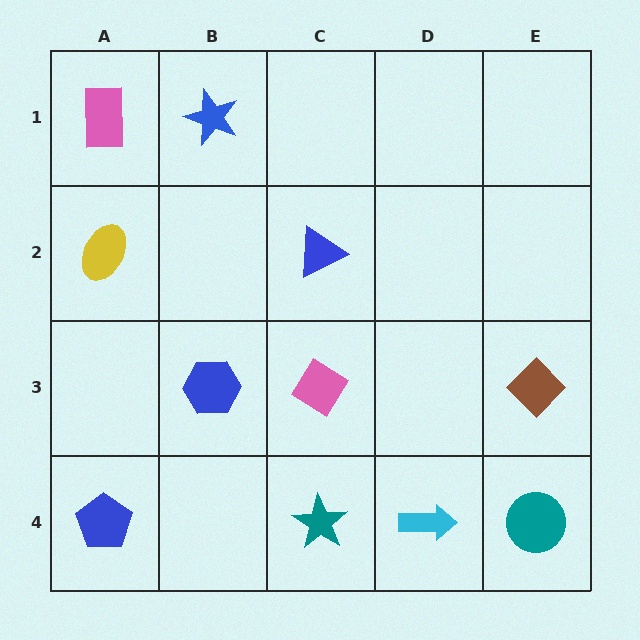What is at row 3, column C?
A pink diamond.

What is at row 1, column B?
A blue star.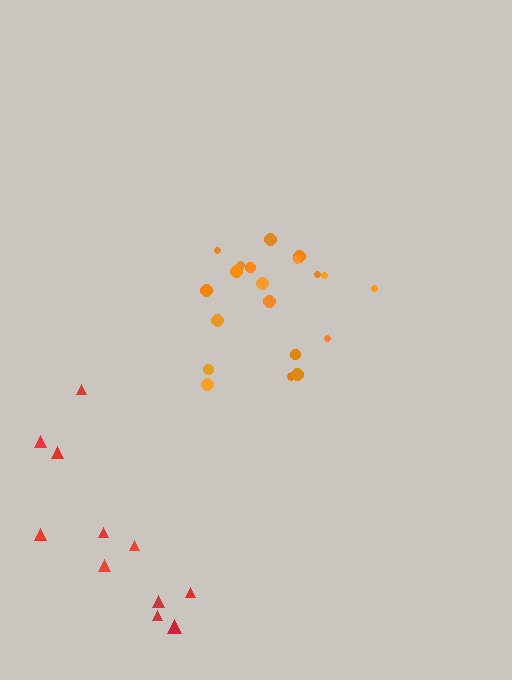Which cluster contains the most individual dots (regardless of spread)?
Orange (20).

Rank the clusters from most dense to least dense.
orange, red.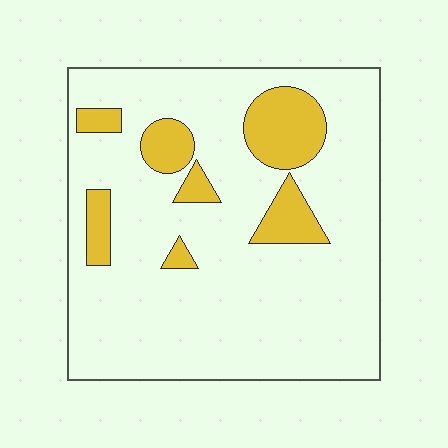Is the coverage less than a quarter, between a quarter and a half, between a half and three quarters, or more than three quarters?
Less than a quarter.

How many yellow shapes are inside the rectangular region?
7.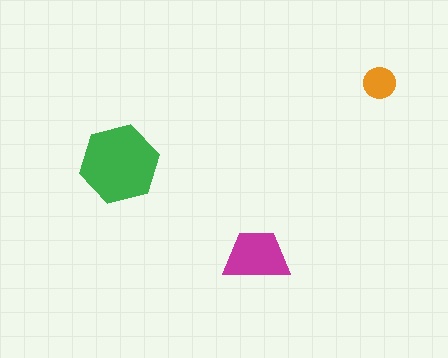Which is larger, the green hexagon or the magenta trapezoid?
The green hexagon.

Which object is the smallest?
The orange circle.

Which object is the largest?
The green hexagon.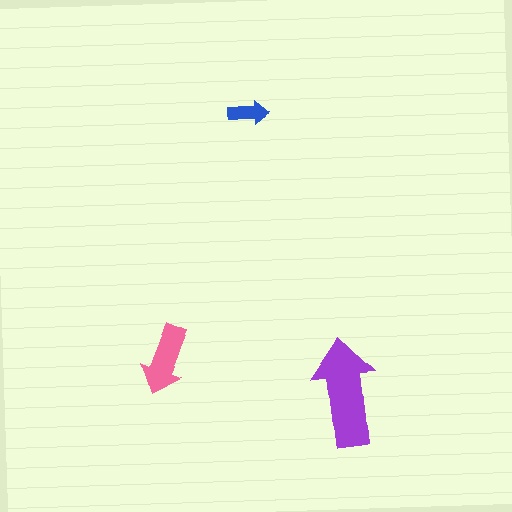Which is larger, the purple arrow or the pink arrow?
The purple one.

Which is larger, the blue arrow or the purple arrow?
The purple one.